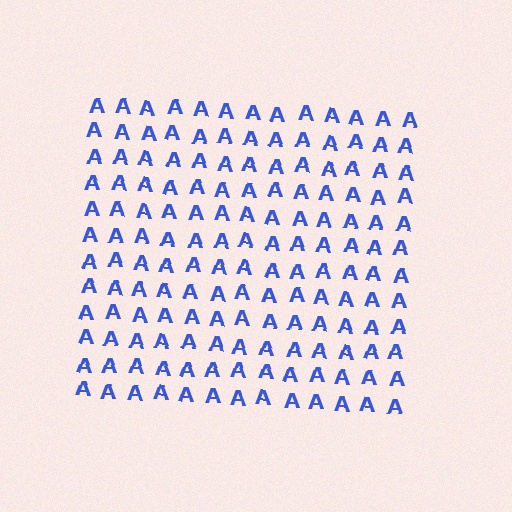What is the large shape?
The large shape is a square.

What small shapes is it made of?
It is made of small letter A's.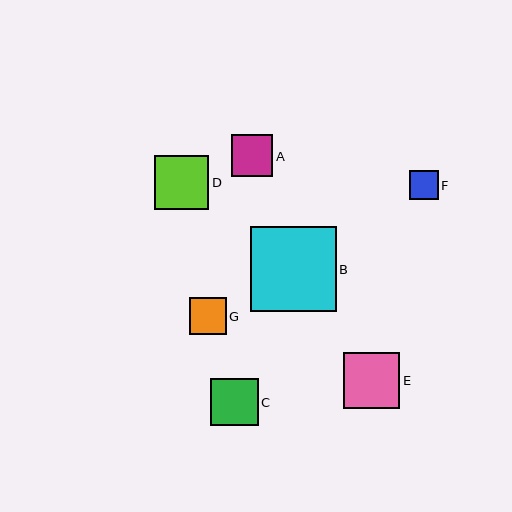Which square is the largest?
Square B is the largest with a size of approximately 86 pixels.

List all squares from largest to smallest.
From largest to smallest: B, E, D, C, A, G, F.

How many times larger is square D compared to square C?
Square D is approximately 1.2 times the size of square C.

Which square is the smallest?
Square F is the smallest with a size of approximately 29 pixels.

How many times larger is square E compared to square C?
Square E is approximately 1.2 times the size of square C.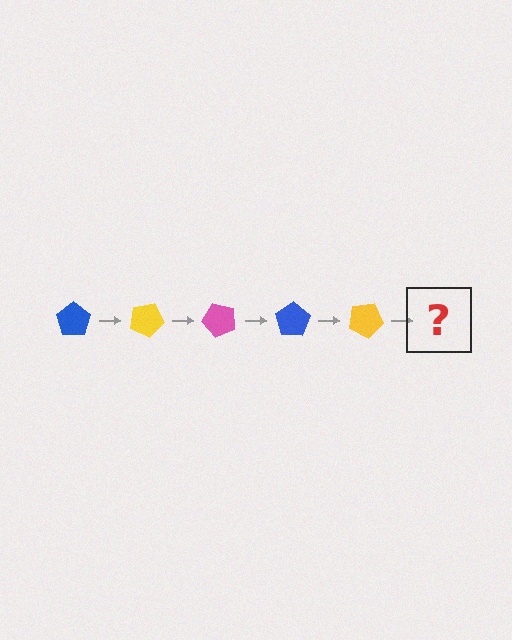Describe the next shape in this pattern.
It should be a pink pentagon, rotated 125 degrees from the start.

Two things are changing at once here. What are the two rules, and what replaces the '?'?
The two rules are that it rotates 25 degrees each step and the color cycles through blue, yellow, and pink. The '?' should be a pink pentagon, rotated 125 degrees from the start.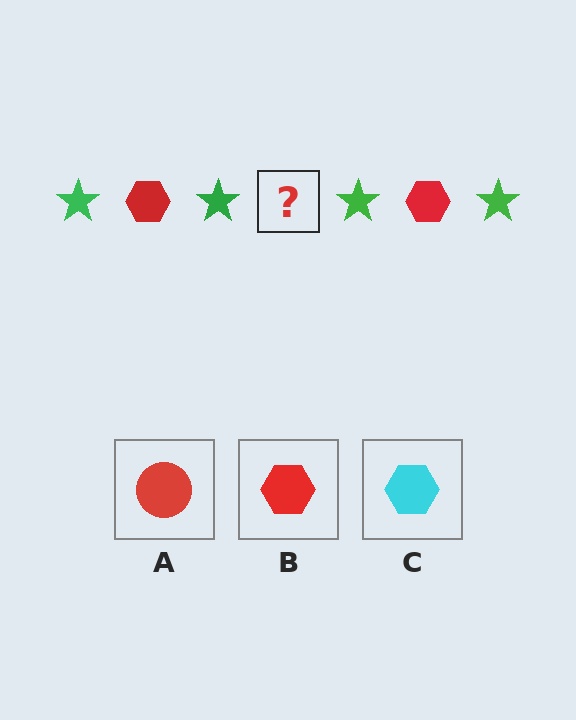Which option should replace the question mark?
Option B.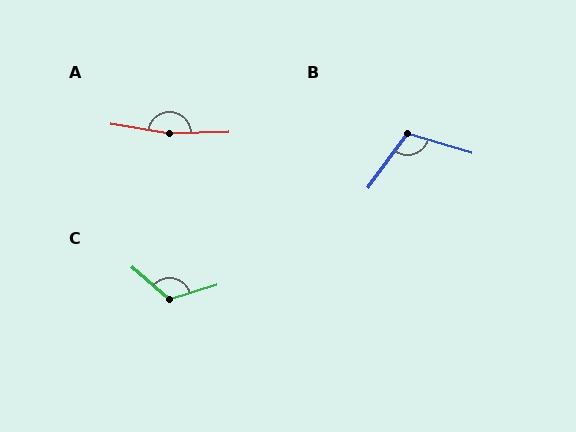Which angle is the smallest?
B, at approximately 110 degrees.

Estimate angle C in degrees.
Approximately 122 degrees.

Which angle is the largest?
A, at approximately 170 degrees.